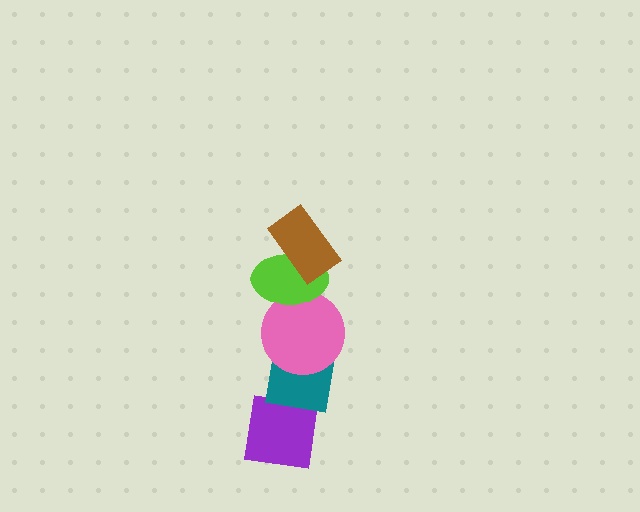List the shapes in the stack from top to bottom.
From top to bottom: the brown rectangle, the lime ellipse, the pink circle, the teal square, the purple square.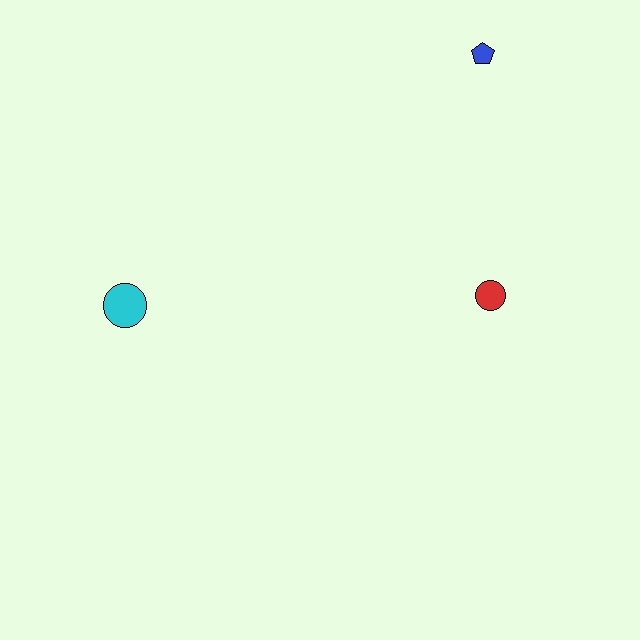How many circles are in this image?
There are 2 circles.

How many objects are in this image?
There are 3 objects.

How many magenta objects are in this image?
There are no magenta objects.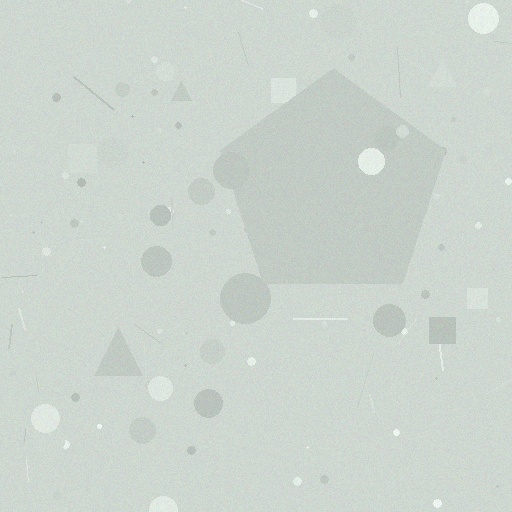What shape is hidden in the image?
A pentagon is hidden in the image.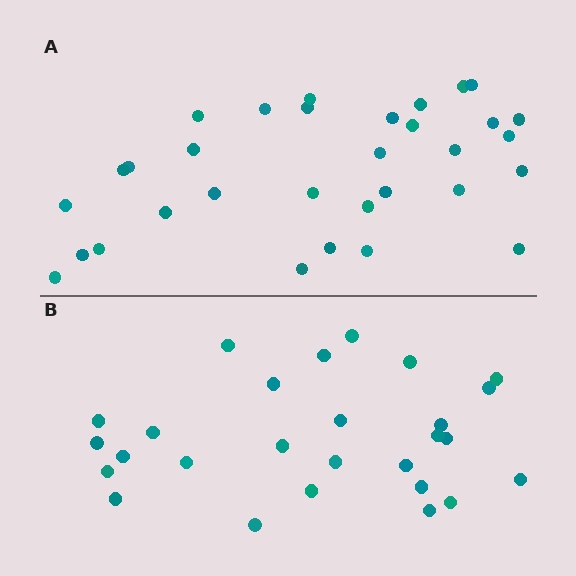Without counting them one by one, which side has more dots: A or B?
Region A (the top region) has more dots.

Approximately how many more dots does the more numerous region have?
Region A has about 5 more dots than region B.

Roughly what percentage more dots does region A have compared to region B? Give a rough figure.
About 20% more.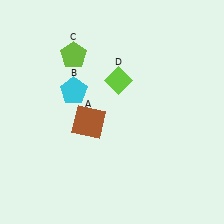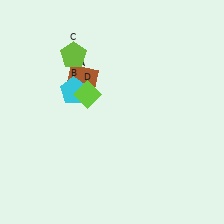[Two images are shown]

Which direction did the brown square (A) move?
The brown square (A) moved up.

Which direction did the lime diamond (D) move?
The lime diamond (D) moved left.